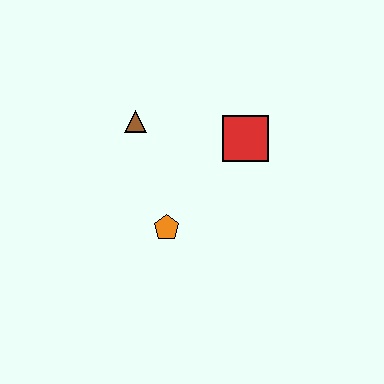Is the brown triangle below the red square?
No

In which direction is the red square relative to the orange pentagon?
The red square is above the orange pentagon.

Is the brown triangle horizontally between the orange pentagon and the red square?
No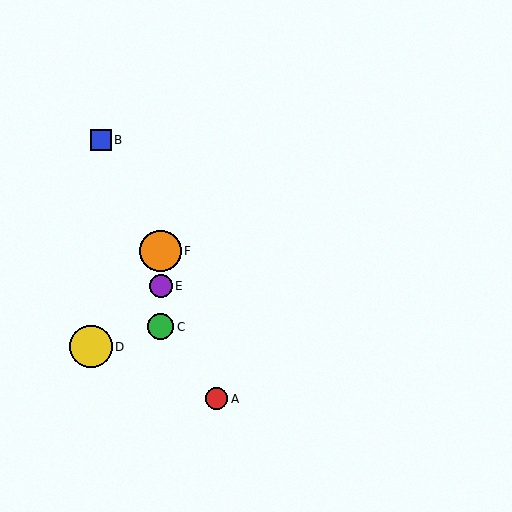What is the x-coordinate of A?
Object A is at x≈217.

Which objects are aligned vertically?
Objects C, E, F are aligned vertically.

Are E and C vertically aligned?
Yes, both are at x≈161.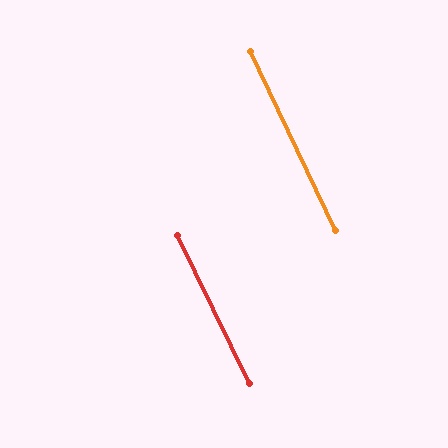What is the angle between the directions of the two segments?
Approximately 1 degree.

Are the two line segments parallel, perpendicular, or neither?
Parallel — their directions differ by only 0.6°.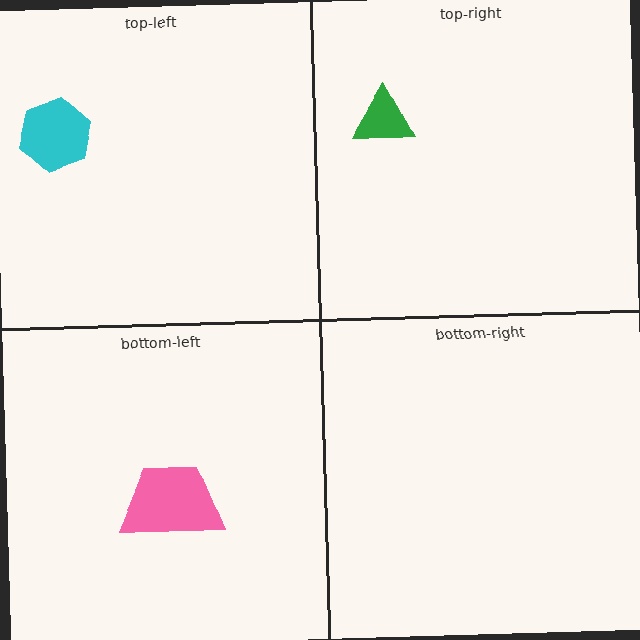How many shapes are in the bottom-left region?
1.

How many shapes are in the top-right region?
1.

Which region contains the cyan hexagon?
The top-left region.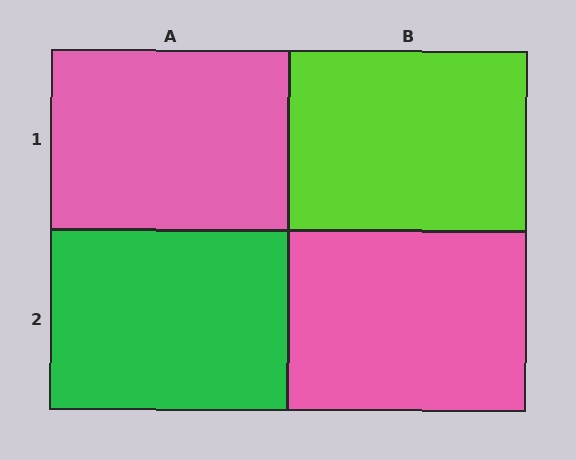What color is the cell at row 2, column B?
Pink.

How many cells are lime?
1 cell is lime.